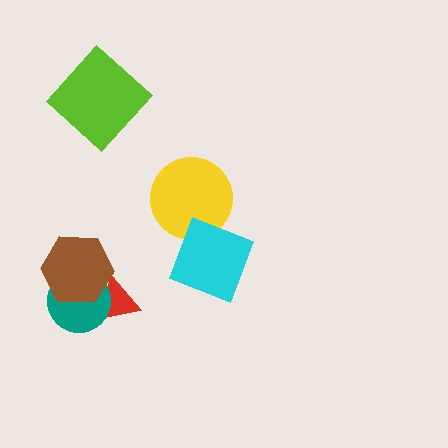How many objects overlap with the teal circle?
2 objects overlap with the teal circle.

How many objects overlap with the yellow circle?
1 object overlaps with the yellow circle.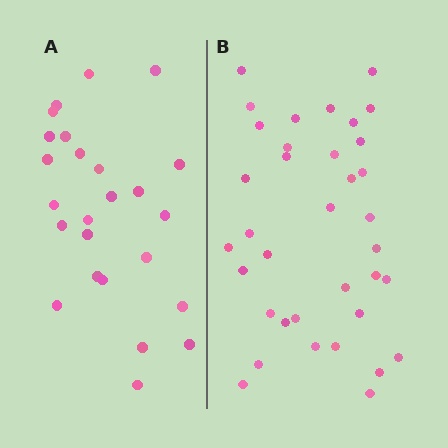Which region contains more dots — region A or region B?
Region B (the right region) has more dots.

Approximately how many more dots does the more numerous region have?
Region B has roughly 12 or so more dots than region A.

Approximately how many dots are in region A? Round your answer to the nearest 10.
About 20 dots. (The exact count is 25, which rounds to 20.)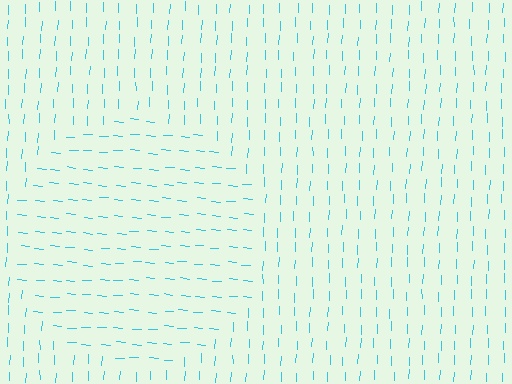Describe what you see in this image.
The image is filled with small cyan line segments. A circle region in the image has lines oriented differently from the surrounding lines, creating a visible texture boundary.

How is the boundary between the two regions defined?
The boundary is defined purely by a change in line orientation (approximately 87 degrees difference). All lines are the same color and thickness.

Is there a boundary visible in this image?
Yes, there is a texture boundary formed by a change in line orientation.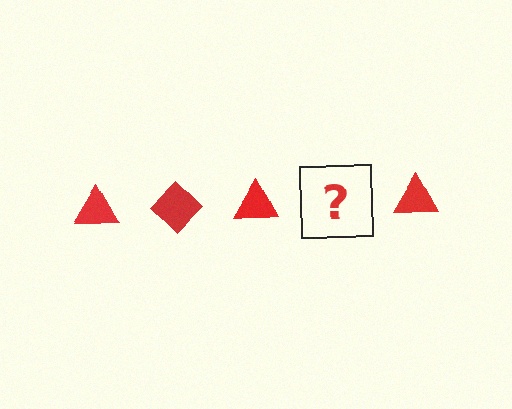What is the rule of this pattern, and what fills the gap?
The rule is that the pattern cycles through triangle, diamond shapes in red. The gap should be filled with a red diamond.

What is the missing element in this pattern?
The missing element is a red diamond.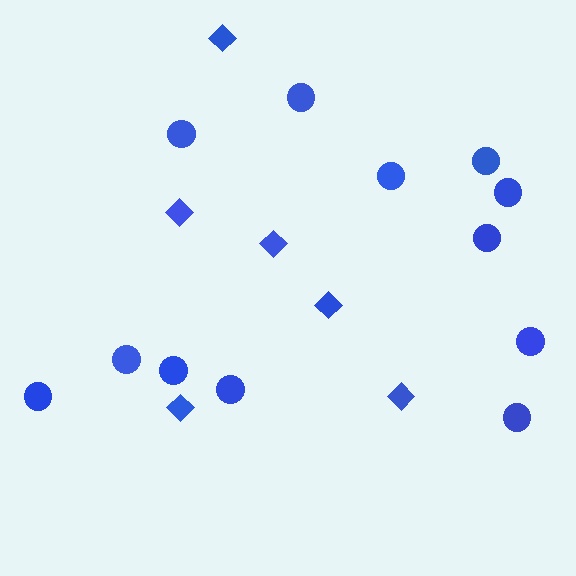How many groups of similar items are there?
There are 2 groups: one group of diamonds (6) and one group of circles (12).